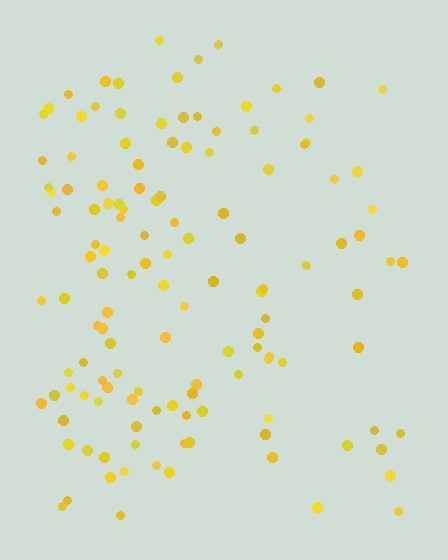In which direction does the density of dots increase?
From right to left, with the left side densest.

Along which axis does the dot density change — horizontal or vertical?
Horizontal.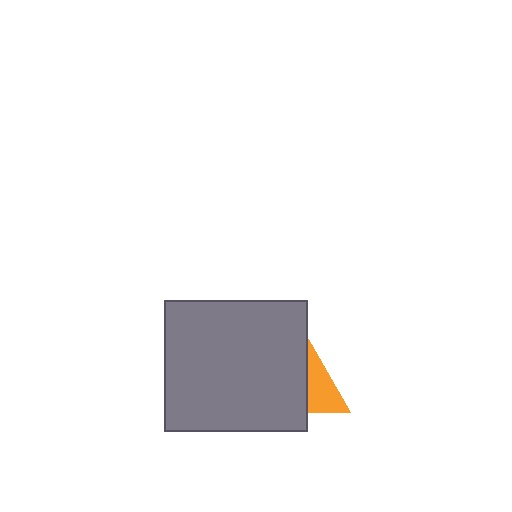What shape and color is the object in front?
The object in front is a gray rectangle.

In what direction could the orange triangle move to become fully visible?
The orange triangle could move right. That would shift it out from behind the gray rectangle entirely.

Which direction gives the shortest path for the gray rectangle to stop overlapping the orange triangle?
Moving left gives the shortest separation.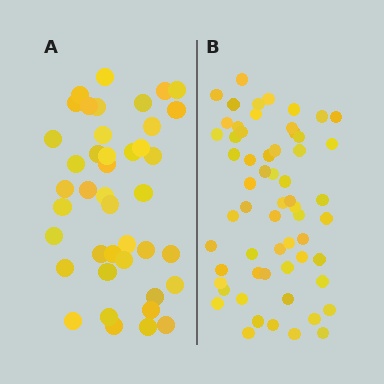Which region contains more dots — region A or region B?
Region B (the right region) has more dots.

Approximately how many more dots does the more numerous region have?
Region B has approximately 20 more dots than region A.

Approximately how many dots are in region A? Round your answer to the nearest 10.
About 40 dots. (The exact count is 42, which rounds to 40.)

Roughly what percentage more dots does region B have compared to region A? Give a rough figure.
About 45% more.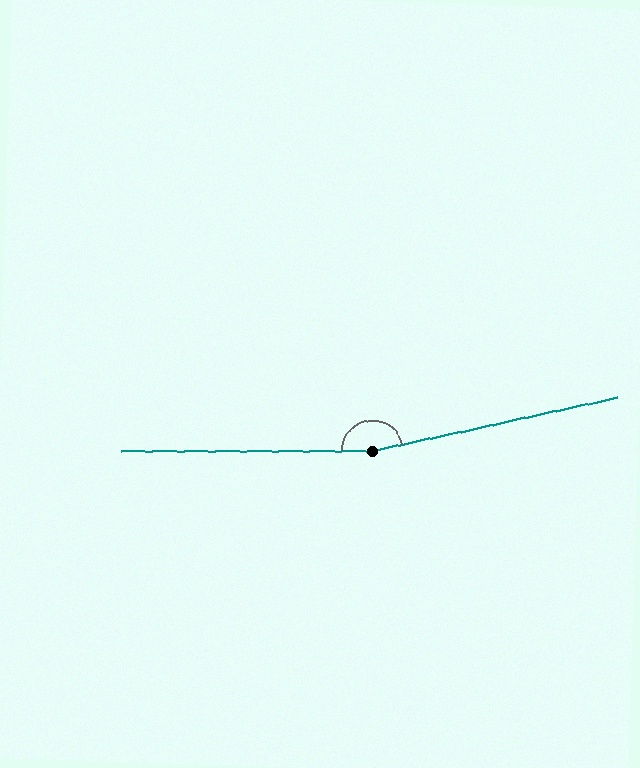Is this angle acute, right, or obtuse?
It is obtuse.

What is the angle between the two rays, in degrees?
Approximately 168 degrees.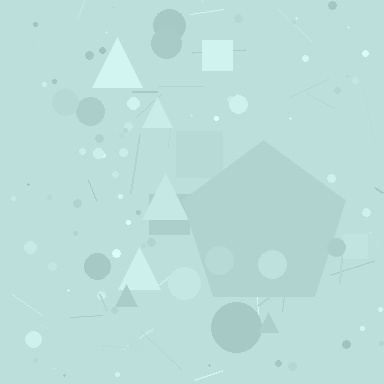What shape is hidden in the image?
A pentagon is hidden in the image.